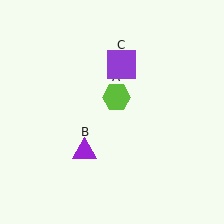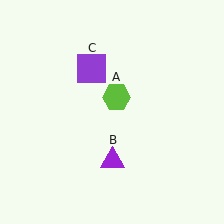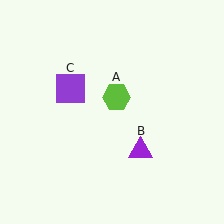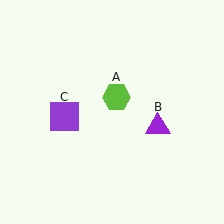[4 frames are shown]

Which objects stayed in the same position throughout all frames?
Lime hexagon (object A) remained stationary.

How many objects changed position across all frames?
2 objects changed position: purple triangle (object B), purple square (object C).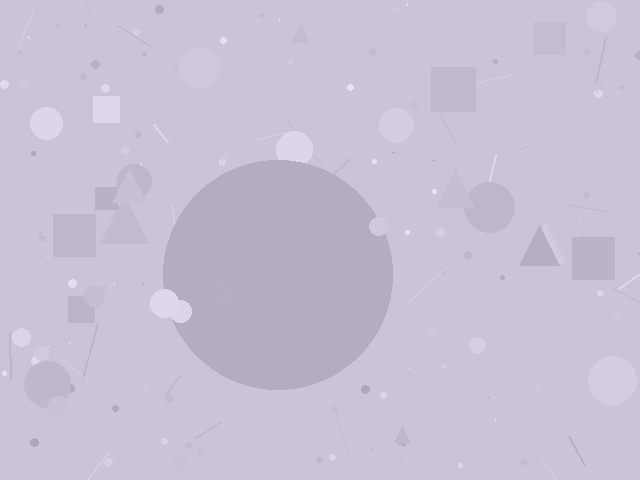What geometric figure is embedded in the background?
A circle is embedded in the background.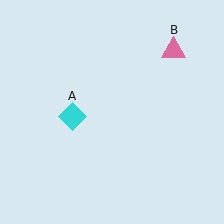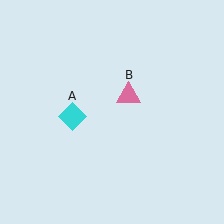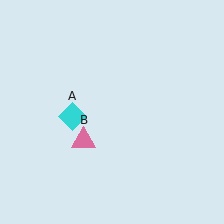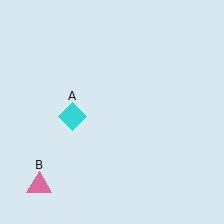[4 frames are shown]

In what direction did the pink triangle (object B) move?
The pink triangle (object B) moved down and to the left.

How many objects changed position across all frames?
1 object changed position: pink triangle (object B).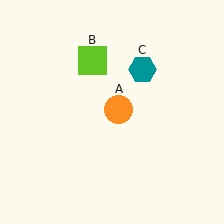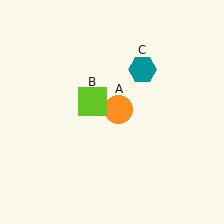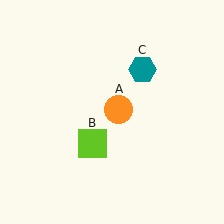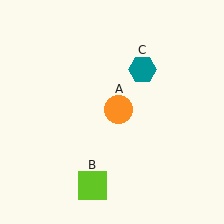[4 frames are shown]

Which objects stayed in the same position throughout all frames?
Orange circle (object A) and teal hexagon (object C) remained stationary.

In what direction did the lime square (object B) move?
The lime square (object B) moved down.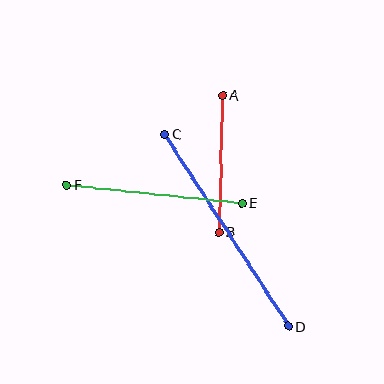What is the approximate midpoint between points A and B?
The midpoint is at approximately (221, 164) pixels.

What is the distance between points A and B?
The distance is approximately 137 pixels.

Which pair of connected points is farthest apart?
Points C and D are farthest apart.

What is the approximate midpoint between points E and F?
The midpoint is at approximately (155, 194) pixels.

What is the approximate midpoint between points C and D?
The midpoint is at approximately (227, 230) pixels.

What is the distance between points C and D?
The distance is approximately 229 pixels.